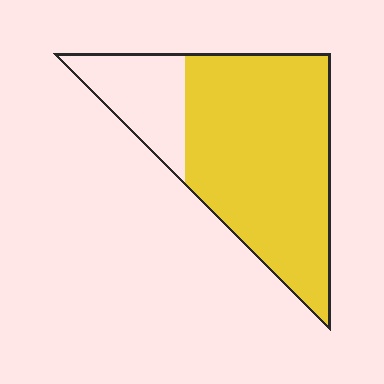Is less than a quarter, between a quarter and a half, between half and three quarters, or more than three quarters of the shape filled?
More than three quarters.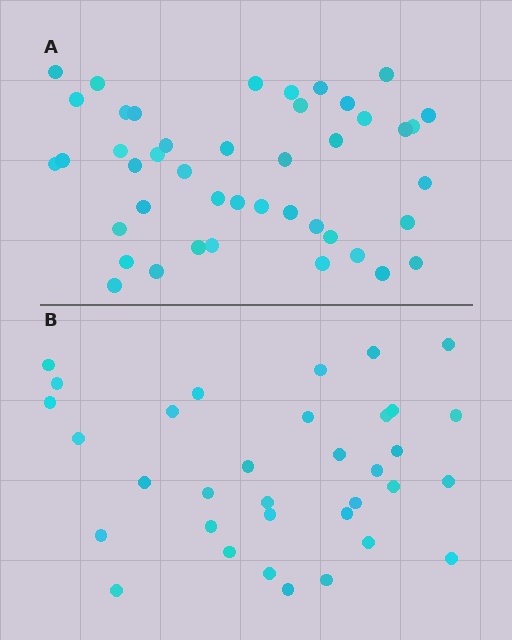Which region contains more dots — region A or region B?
Region A (the top region) has more dots.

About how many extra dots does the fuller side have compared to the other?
Region A has roughly 10 or so more dots than region B.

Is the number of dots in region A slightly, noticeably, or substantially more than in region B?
Region A has noticeably more, but not dramatically so. The ratio is roughly 1.3 to 1.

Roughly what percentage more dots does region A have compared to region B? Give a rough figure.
About 30% more.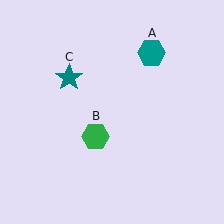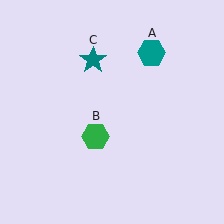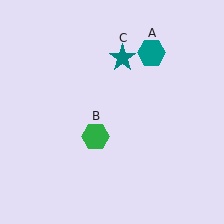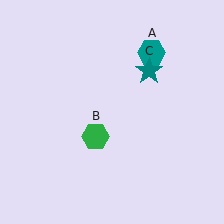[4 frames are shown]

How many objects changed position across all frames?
1 object changed position: teal star (object C).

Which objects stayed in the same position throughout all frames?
Teal hexagon (object A) and green hexagon (object B) remained stationary.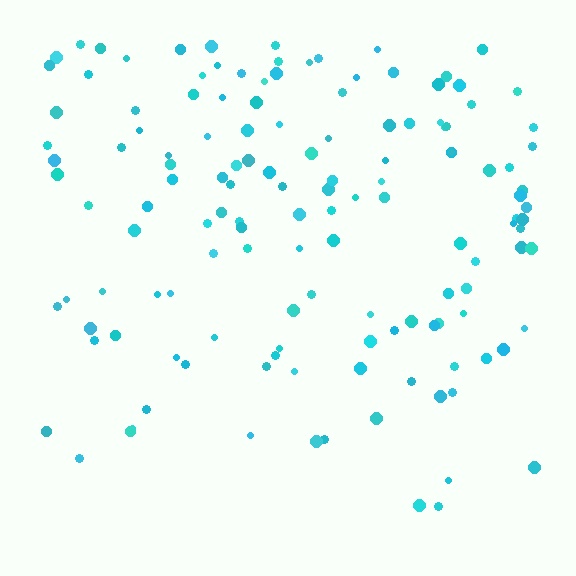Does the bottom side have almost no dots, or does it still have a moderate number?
Still a moderate number, just noticeably fewer than the top.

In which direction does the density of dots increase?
From bottom to top, with the top side densest.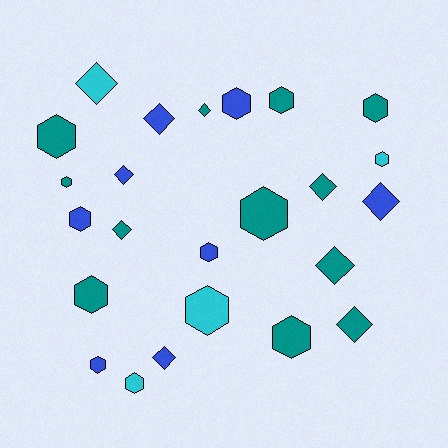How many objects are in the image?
There are 24 objects.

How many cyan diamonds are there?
There is 1 cyan diamond.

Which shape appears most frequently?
Hexagon, with 14 objects.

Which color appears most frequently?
Teal, with 12 objects.